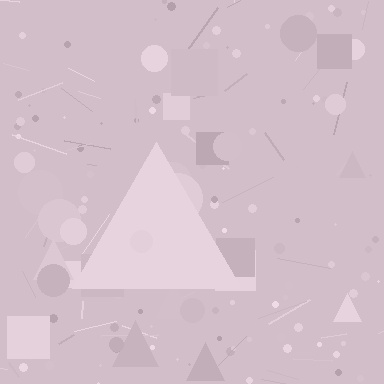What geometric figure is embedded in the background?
A triangle is embedded in the background.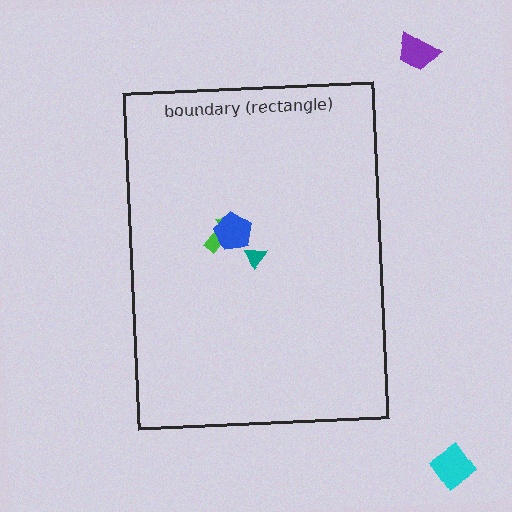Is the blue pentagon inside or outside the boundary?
Inside.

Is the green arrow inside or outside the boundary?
Inside.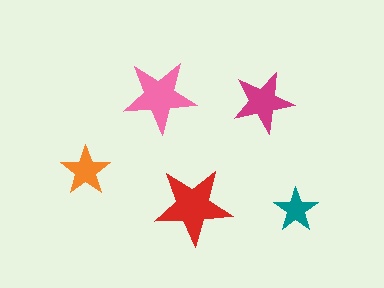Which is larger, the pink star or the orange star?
The pink one.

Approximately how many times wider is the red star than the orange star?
About 1.5 times wider.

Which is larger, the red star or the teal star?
The red one.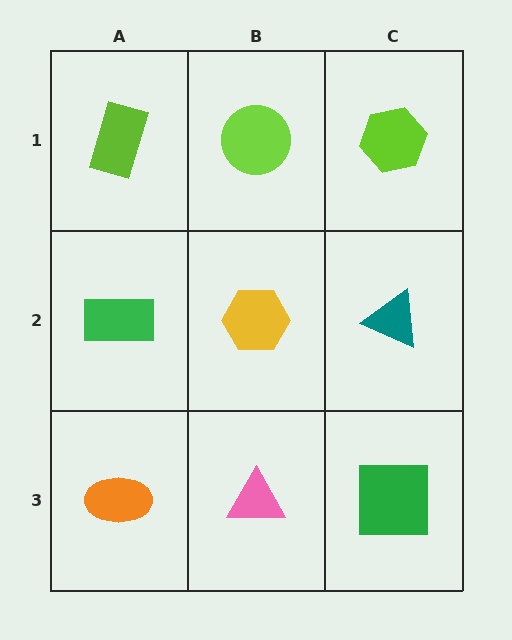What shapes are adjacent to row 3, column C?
A teal triangle (row 2, column C), a pink triangle (row 3, column B).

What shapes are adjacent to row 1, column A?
A green rectangle (row 2, column A), a lime circle (row 1, column B).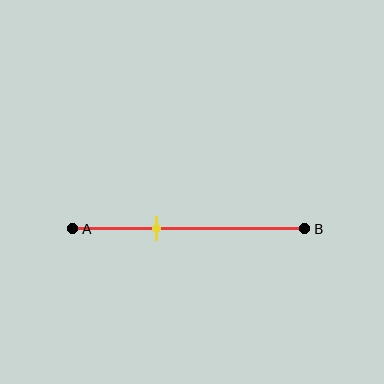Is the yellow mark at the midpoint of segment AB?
No, the mark is at about 35% from A, not at the 50% midpoint.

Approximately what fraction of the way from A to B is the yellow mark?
The yellow mark is approximately 35% of the way from A to B.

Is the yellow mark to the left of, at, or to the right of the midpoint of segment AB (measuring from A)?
The yellow mark is to the left of the midpoint of segment AB.